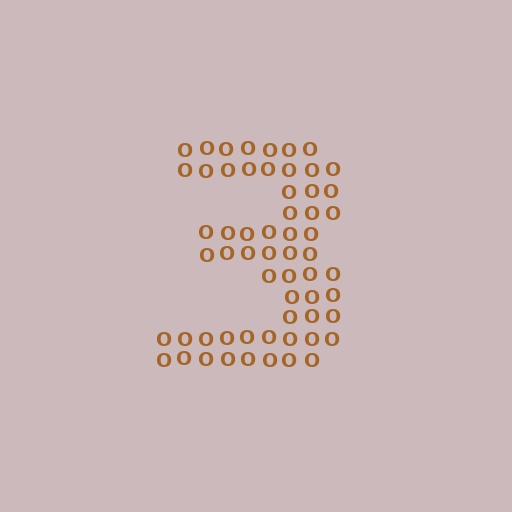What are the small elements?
The small elements are letter O's.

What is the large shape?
The large shape is the digit 3.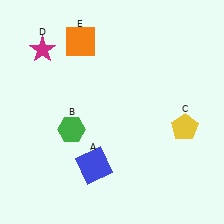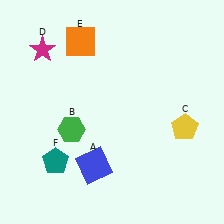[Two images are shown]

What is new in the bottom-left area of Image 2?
A teal pentagon (F) was added in the bottom-left area of Image 2.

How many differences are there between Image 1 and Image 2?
There is 1 difference between the two images.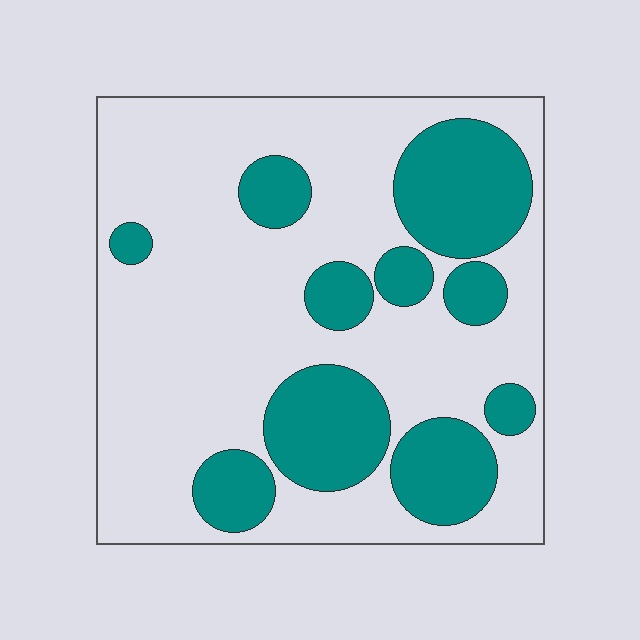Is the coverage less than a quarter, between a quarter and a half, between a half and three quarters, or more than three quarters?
Between a quarter and a half.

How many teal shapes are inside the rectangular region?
10.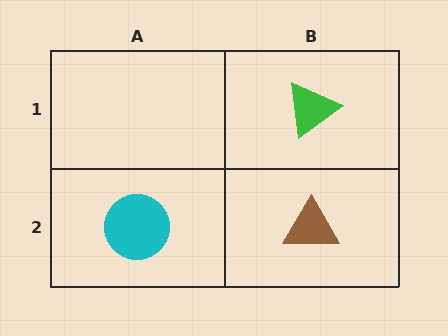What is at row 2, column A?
A cyan circle.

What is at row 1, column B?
A green triangle.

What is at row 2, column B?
A brown triangle.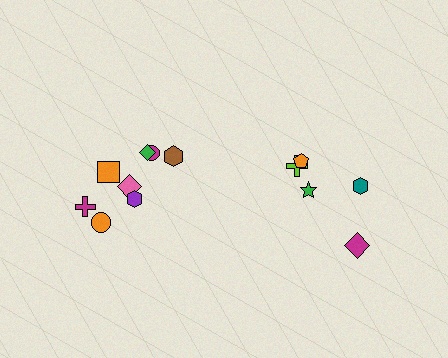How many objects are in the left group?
There are 8 objects.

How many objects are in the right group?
There are 5 objects.